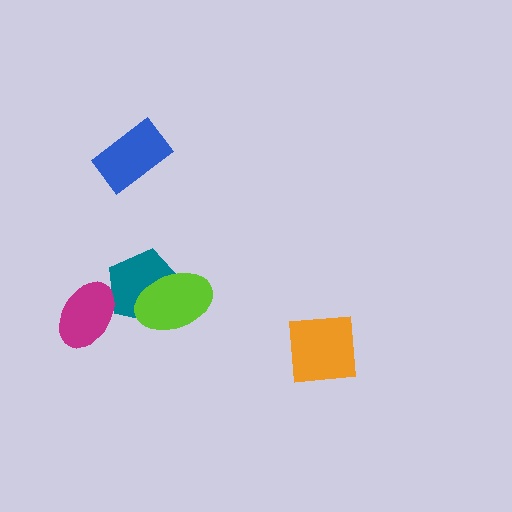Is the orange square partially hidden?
No, no other shape covers it.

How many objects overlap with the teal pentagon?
2 objects overlap with the teal pentagon.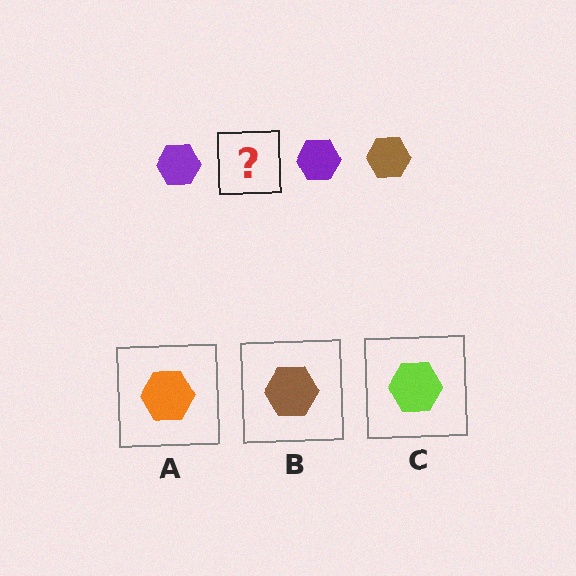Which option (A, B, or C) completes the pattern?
B.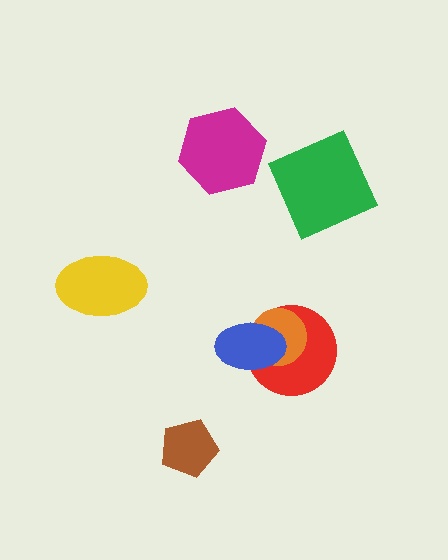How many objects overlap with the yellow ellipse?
0 objects overlap with the yellow ellipse.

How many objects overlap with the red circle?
2 objects overlap with the red circle.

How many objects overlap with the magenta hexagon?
0 objects overlap with the magenta hexagon.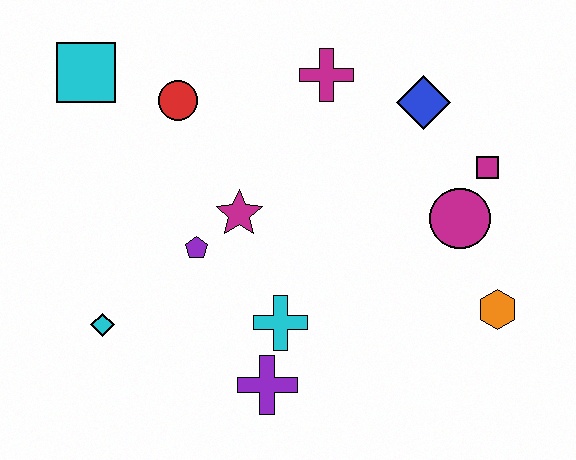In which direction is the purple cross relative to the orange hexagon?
The purple cross is to the left of the orange hexagon.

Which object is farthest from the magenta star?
The orange hexagon is farthest from the magenta star.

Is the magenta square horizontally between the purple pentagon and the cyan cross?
No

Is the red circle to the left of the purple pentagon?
Yes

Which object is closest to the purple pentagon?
The magenta star is closest to the purple pentagon.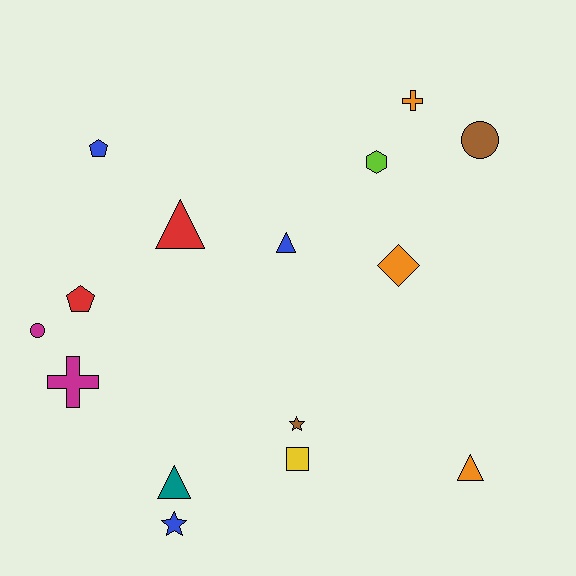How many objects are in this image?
There are 15 objects.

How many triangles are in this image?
There are 4 triangles.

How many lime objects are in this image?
There is 1 lime object.